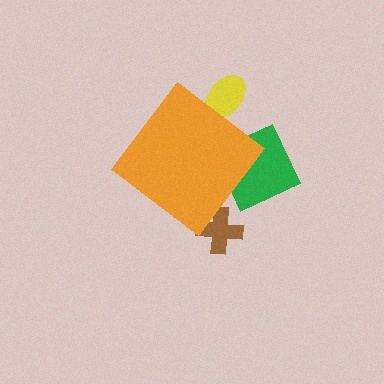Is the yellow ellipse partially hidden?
Yes, the yellow ellipse is partially hidden behind the orange diamond.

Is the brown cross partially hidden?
Yes, the brown cross is partially hidden behind the orange diamond.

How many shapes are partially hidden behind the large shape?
3 shapes are partially hidden.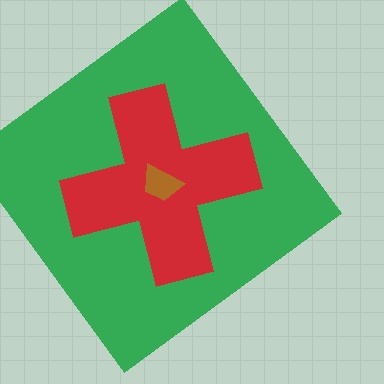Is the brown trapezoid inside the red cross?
Yes.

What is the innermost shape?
The brown trapezoid.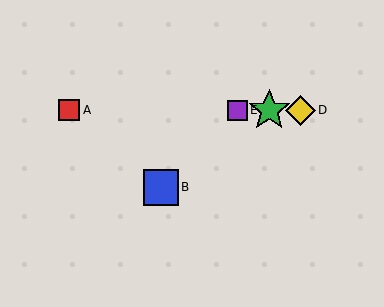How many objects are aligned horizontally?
4 objects (A, C, D, E) are aligned horizontally.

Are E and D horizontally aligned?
Yes, both are at y≈110.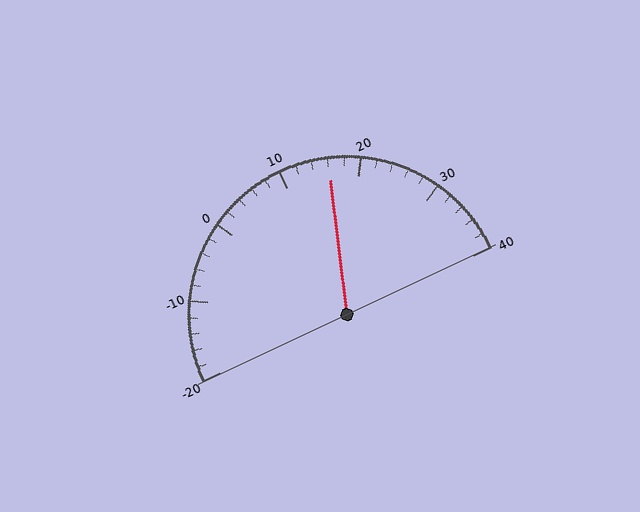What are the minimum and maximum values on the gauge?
The gauge ranges from -20 to 40.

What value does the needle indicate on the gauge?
The needle indicates approximately 16.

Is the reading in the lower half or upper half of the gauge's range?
The reading is in the upper half of the range (-20 to 40).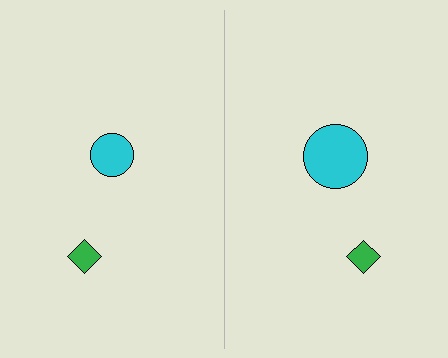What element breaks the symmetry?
The cyan circle on the right side has a different size than its mirror counterpart.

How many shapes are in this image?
There are 4 shapes in this image.